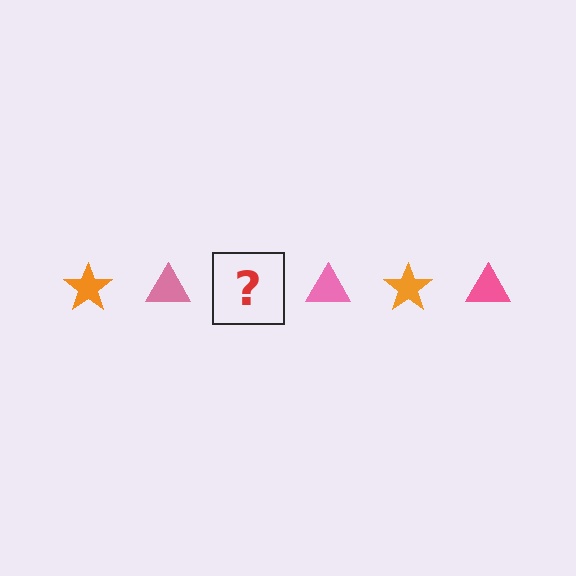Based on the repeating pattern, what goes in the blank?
The blank should be an orange star.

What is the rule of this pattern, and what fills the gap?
The rule is that the pattern alternates between orange star and pink triangle. The gap should be filled with an orange star.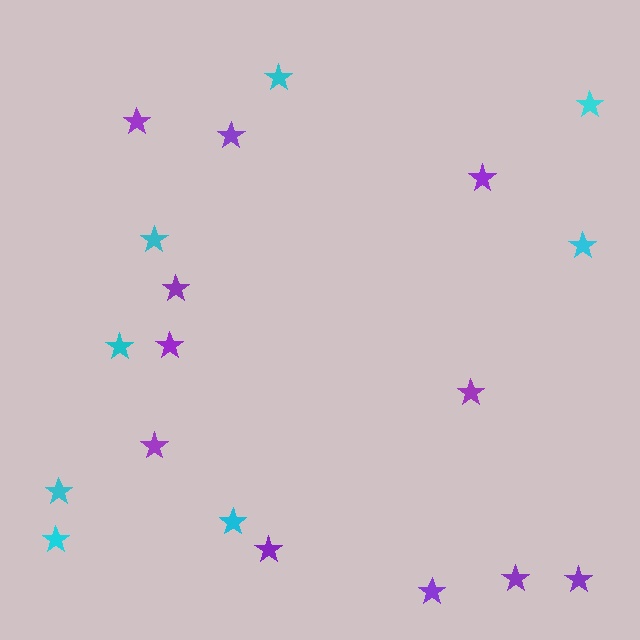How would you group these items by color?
There are 2 groups: one group of purple stars (11) and one group of cyan stars (8).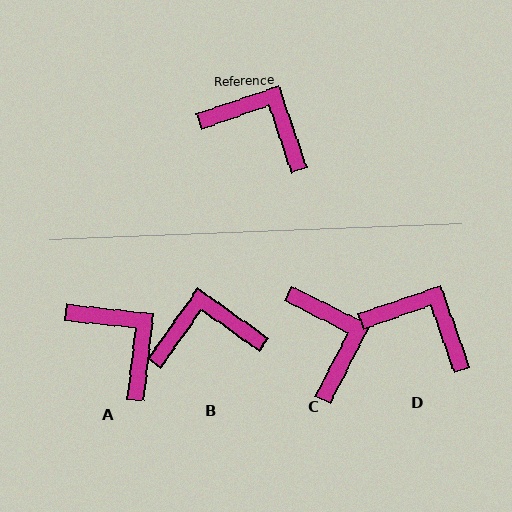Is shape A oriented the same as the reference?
No, it is off by about 25 degrees.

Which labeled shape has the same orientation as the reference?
D.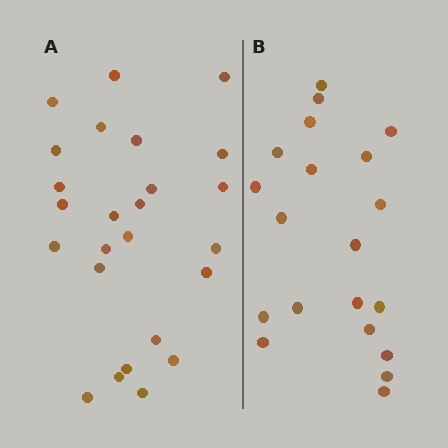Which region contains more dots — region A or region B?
Region A (the left region) has more dots.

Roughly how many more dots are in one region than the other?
Region A has about 5 more dots than region B.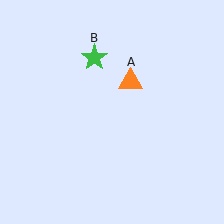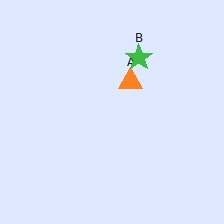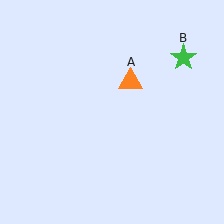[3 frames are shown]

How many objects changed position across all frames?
1 object changed position: green star (object B).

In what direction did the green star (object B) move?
The green star (object B) moved right.